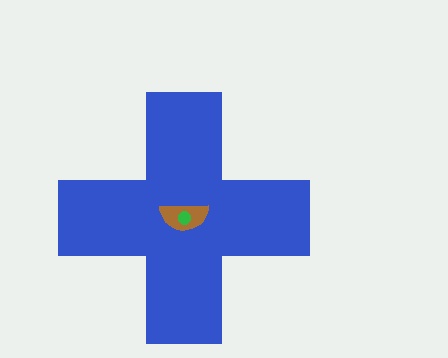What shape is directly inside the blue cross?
The brown semicircle.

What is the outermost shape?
The blue cross.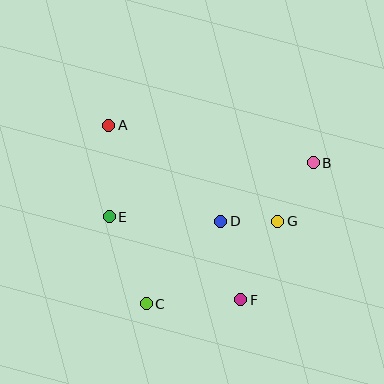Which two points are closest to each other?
Points D and G are closest to each other.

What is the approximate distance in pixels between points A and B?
The distance between A and B is approximately 208 pixels.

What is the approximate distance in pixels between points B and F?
The distance between B and F is approximately 155 pixels.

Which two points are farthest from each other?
Points A and F are farthest from each other.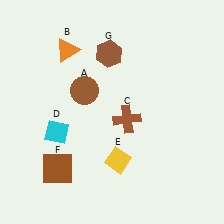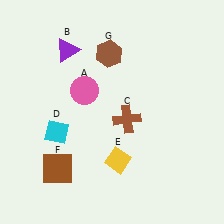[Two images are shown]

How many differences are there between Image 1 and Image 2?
There are 2 differences between the two images.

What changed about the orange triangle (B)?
In Image 1, B is orange. In Image 2, it changed to purple.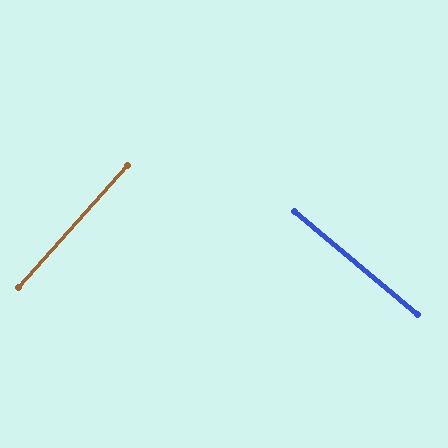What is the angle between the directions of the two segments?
Approximately 88 degrees.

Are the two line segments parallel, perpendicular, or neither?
Perpendicular — they meet at approximately 88°.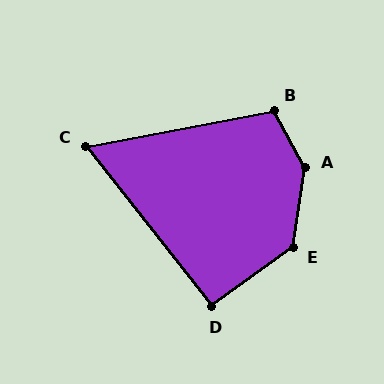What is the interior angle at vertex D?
Approximately 93 degrees (approximately right).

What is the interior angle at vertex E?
Approximately 134 degrees (obtuse).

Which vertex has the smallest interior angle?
C, at approximately 62 degrees.